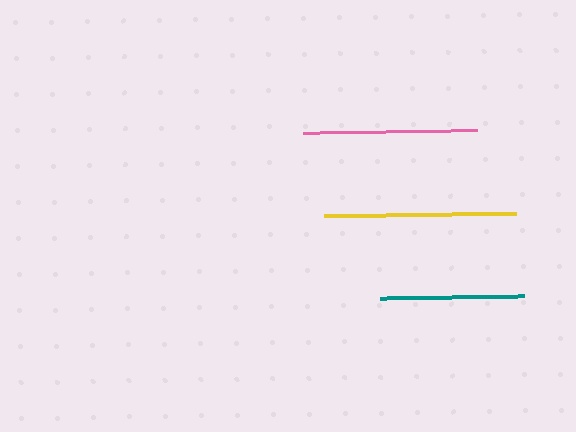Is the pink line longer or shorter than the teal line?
The pink line is longer than the teal line.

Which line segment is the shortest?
The teal line is the shortest at approximately 143 pixels.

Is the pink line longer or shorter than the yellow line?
The yellow line is longer than the pink line.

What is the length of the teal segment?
The teal segment is approximately 143 pixels long.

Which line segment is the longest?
The yellow line is the longest at approximately 192 pixels.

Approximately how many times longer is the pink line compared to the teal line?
The pink line is approximately 1.2 times the length of the teal line.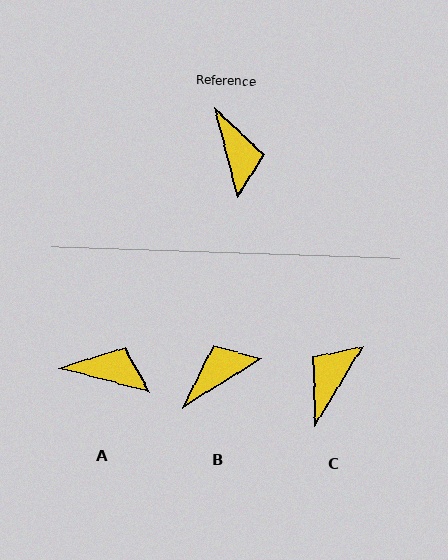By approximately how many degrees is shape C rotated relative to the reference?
Approximately 135 degrees counter-clockwise.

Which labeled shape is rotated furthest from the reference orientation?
C, about 135 degrees away.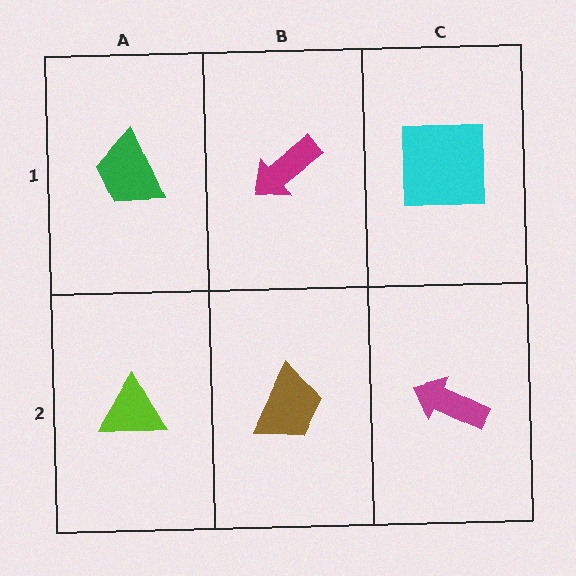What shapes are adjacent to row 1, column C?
A magenta arrow (row 2, column C), a magenta arrow (row 1, column B).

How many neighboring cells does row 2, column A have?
2.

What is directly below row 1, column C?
A magenta arrow.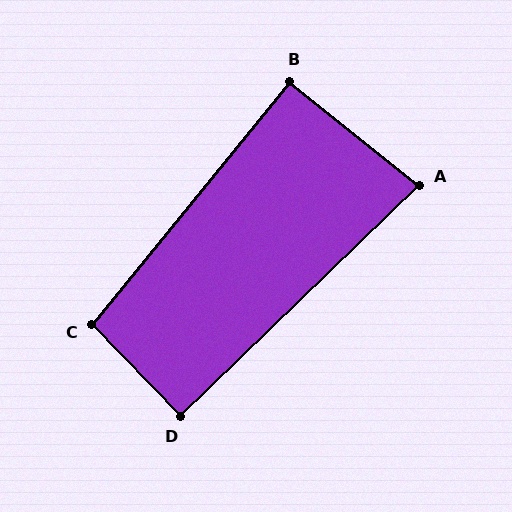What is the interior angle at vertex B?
Approximately 90 degrees (approximately right).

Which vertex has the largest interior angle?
C, at approximately 97 degrees.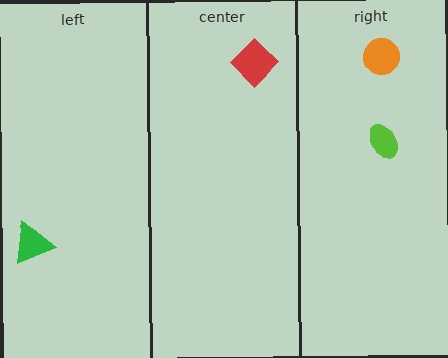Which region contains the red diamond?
The center region.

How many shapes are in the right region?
2.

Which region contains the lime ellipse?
The right region.